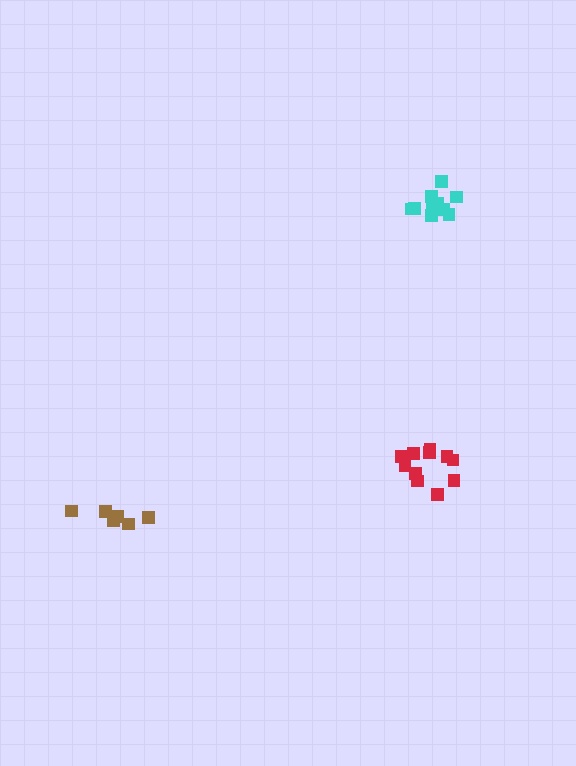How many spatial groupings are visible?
There are 3 spatial groupings.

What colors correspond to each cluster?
The clusters are colored: red, brown, cyan.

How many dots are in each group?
Group 1: 11 dots, Group 2: 6 dots, Group 3: 10 dots (27 total).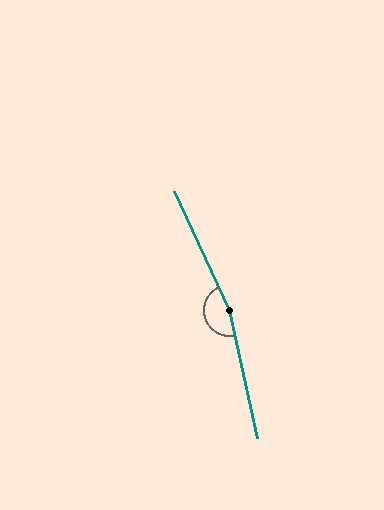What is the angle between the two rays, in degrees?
Approximately 167 degrees.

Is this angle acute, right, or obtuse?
It is obtuse.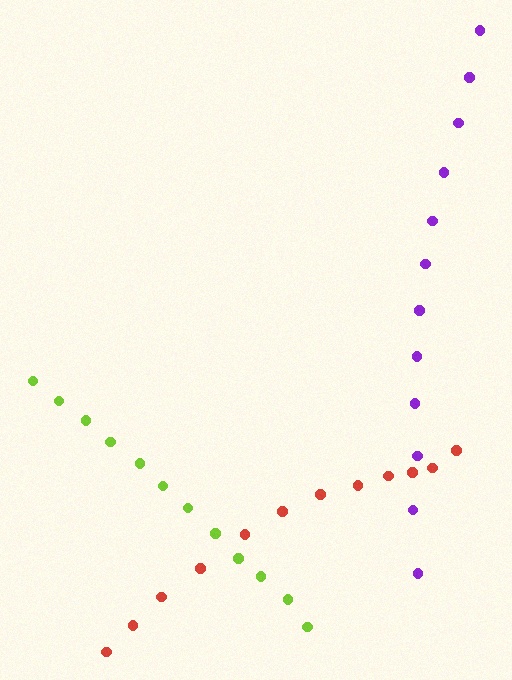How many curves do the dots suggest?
There are 3 distinct paths.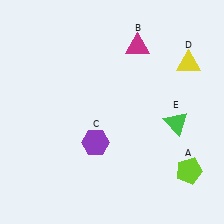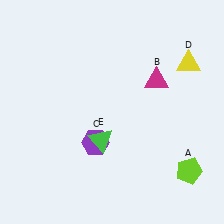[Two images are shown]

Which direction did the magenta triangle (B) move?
The magenta triangle (B) moved down.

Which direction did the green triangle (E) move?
The green triangle (E) moved left.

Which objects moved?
The objects that moved are: the magenta triangle (B), the green triangle (E).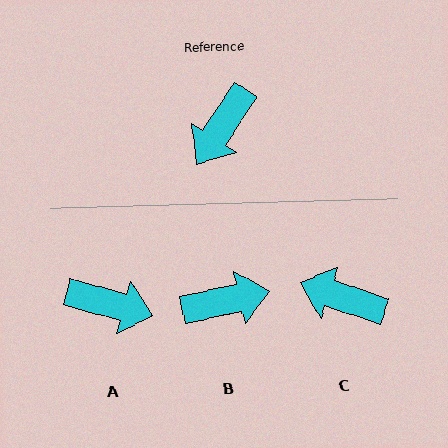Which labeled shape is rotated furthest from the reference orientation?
B, about 136 degrees away.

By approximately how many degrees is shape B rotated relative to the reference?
Approximately 136 degrees counter-clockwise.